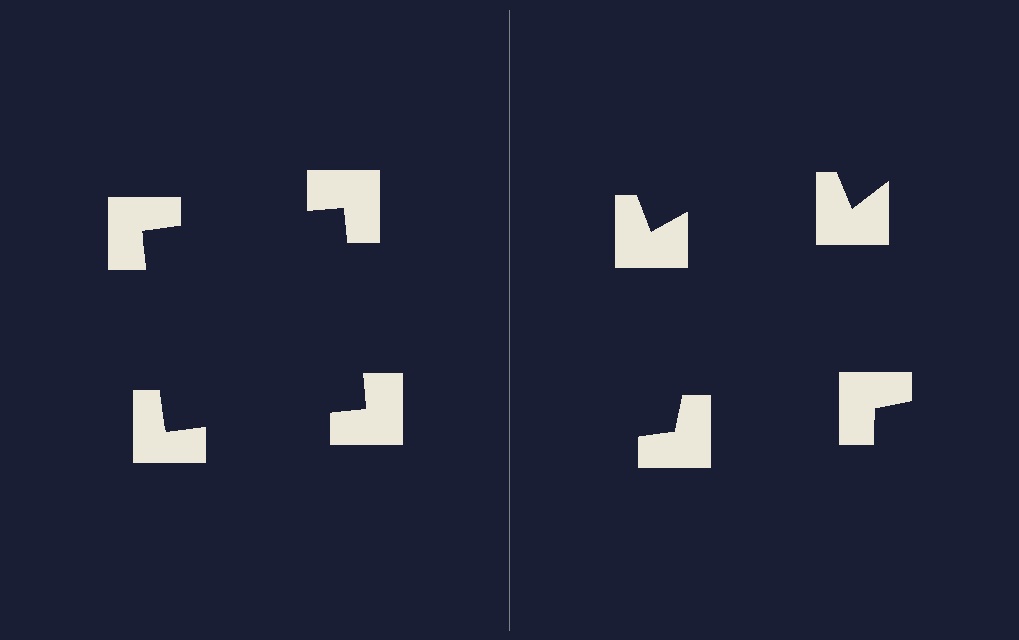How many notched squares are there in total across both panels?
8 — 4 on each side.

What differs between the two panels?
The notched squares are positioned identically on both sides; only the wedge orientations differ. On the left they align to a square; on the right they are misaligned.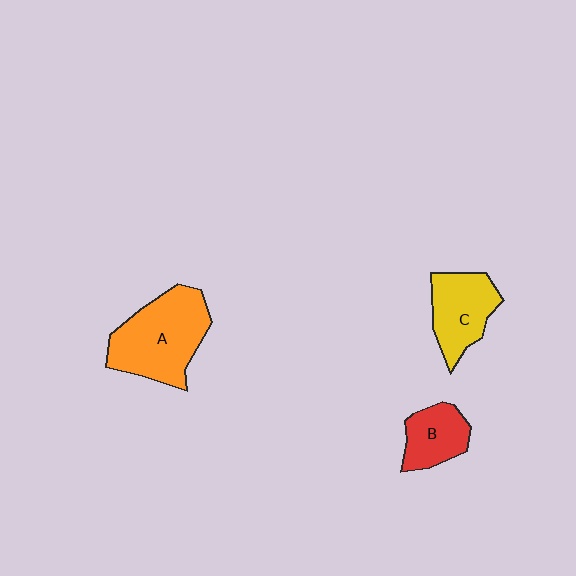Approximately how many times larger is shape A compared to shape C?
Approximately 1.5 times.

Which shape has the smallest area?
Shape B (red).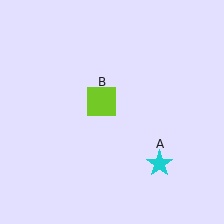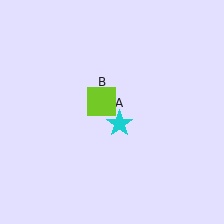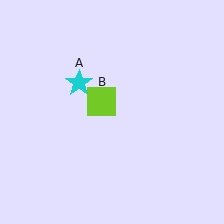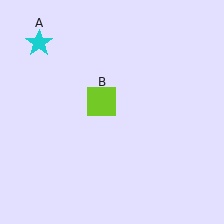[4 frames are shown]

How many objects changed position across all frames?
1 object changed position: cyan star (object A).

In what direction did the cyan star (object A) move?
The cyan star (object A) moved up and to the left.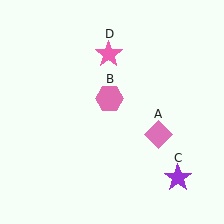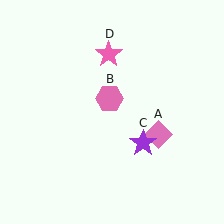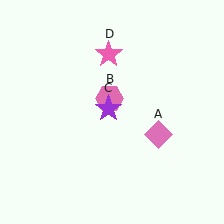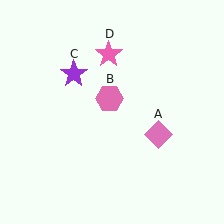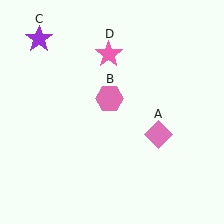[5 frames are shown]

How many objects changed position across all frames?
1 object changed position: purple star (object C).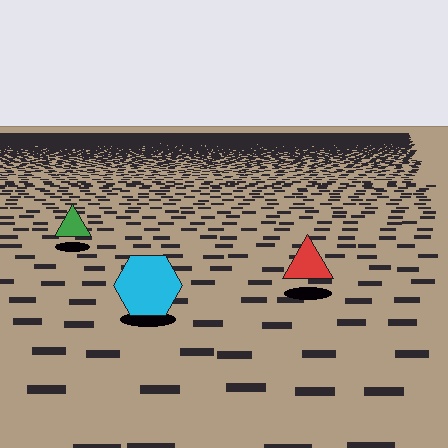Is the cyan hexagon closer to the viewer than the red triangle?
Yes. The cyan hexagon is closer — you can tell from the texture gradient: the ground texture is coarser near it.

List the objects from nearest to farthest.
From nearest to farthest: the cyan hexagon, the red triangle, the green triangle.